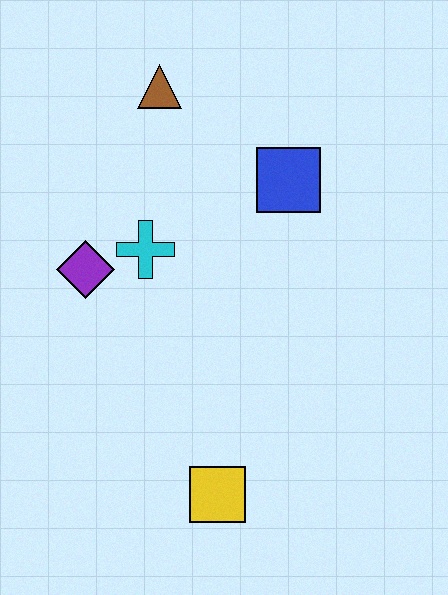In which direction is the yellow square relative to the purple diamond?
The yellow square is below the purple diamond.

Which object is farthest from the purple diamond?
The yellow square is farthest from the purple diamond.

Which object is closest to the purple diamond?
The cyan cross is closest to the purple diamond.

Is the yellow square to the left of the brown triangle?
No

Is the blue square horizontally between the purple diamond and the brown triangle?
No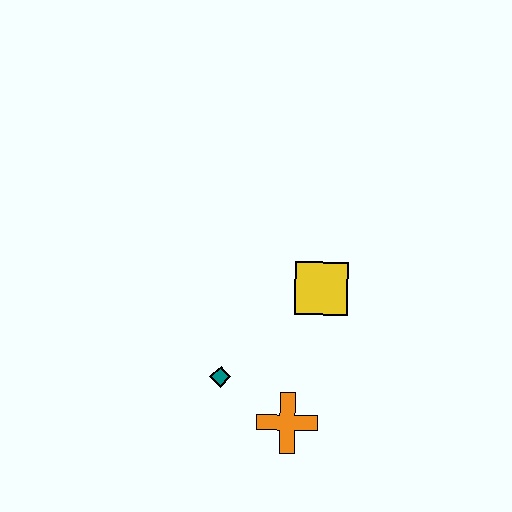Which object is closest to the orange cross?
The teal diamond is closest to the orange cross.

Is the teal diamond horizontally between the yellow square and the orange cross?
No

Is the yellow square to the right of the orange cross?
Yes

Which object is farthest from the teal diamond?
The yellow square is farthest from the teal diamond.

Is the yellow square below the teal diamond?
No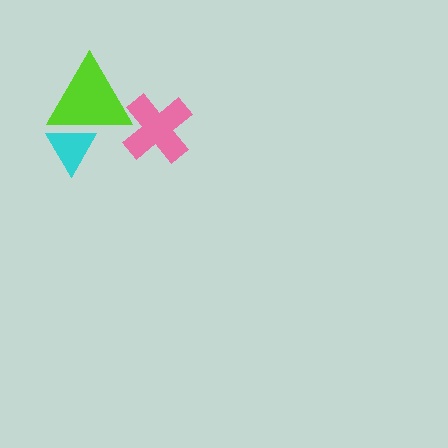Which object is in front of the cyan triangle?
The lime triangle is in front of the cyan triangle.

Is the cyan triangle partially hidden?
Yes, it is partially covered by another shape.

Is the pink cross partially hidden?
No, no other shape covers it.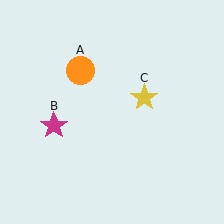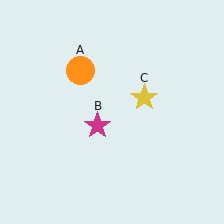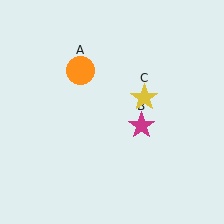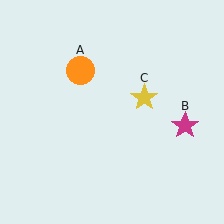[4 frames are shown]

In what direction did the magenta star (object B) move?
The magenta star (object B) moved right.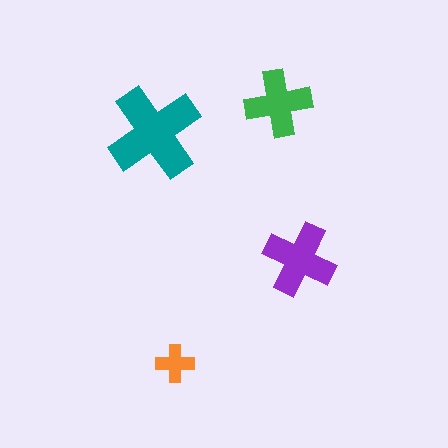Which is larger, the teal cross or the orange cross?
The teal one.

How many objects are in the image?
There are 4 objects in the image.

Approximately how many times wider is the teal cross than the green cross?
About 1.5 times wider.